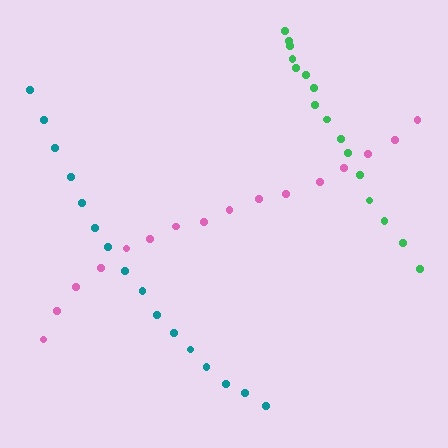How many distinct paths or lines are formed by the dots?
There are 3 distinct paths.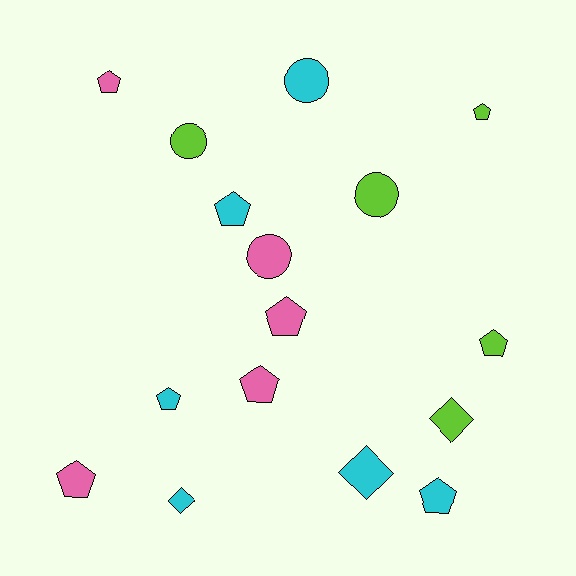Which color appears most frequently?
Cyan, with 6 objects.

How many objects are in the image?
There are 16 objects.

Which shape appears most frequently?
Pentagon, with 9 objects.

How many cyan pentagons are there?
There are 3 cyan pentagons.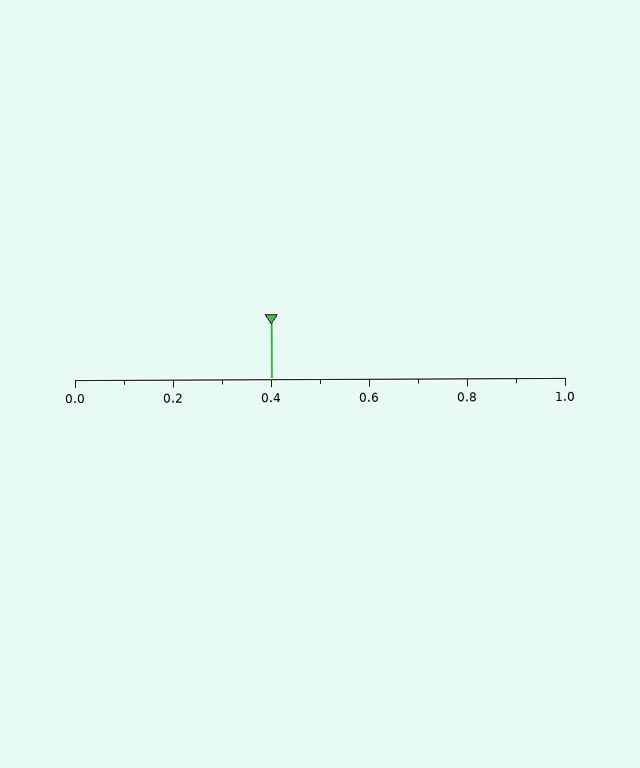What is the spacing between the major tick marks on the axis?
The major ticks are spaced 0.2 apart.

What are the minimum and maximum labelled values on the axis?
The axis runs from 0.0 to 1.0.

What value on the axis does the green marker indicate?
The marker indicates approximately 0.4.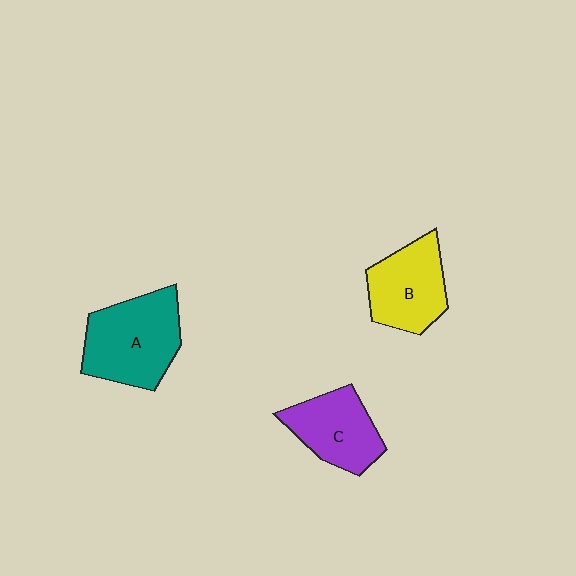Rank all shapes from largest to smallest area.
From largest to smallest: A (teal), B (yellow), C (purple).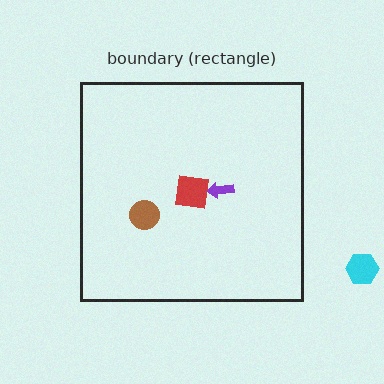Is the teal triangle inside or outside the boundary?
Inside.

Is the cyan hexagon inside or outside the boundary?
Outside.